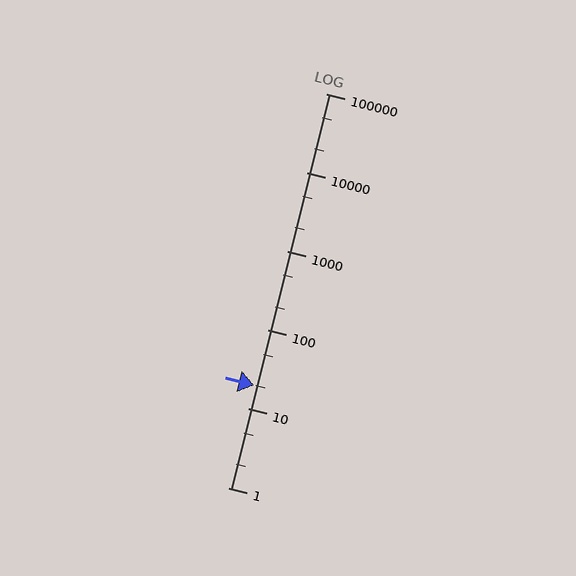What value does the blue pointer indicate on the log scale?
The pointer indicates approximately 20.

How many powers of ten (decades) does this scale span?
The scale spans 5 decades, from 1 to 100000.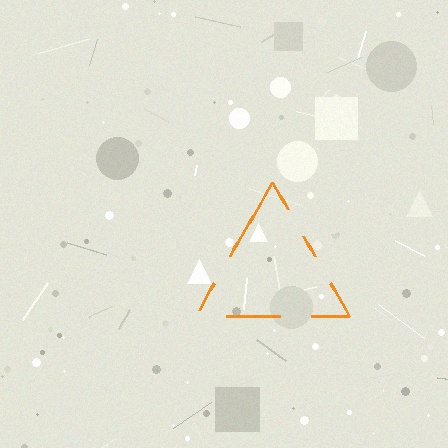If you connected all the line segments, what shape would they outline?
They would outline a triangle.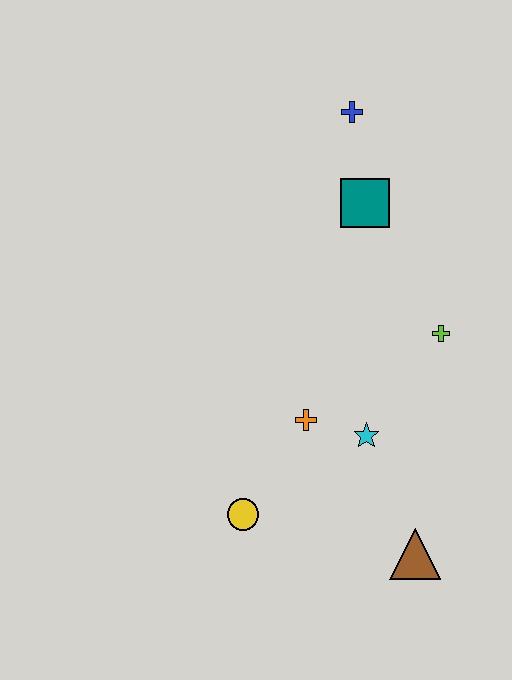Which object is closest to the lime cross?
The cyan star is closest to the lime cross.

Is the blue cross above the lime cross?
Yes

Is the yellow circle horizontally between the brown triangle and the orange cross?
No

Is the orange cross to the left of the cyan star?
Yes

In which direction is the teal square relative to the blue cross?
The teal square is below the blue cross.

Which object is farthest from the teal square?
The brown triangle is farthest from the teal square.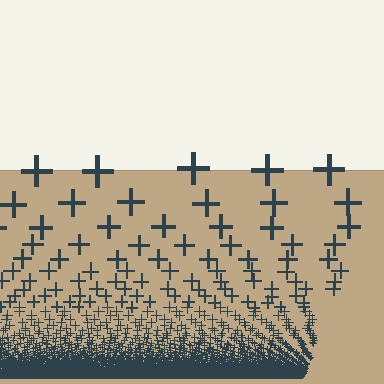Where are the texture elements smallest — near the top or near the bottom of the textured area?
Near the bottom.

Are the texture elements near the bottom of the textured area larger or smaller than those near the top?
Smaller. The gradient is inverted — elements near the bottom are smaller and denser.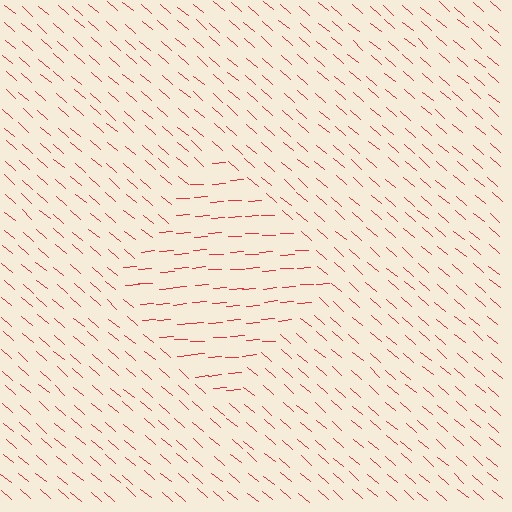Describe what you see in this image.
The image is filled with small red line segments. A diamond region in the image has lines oriented differently from the surrounding lines, creating a visible texture boundary.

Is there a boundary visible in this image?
Yes, there is a texture boundary formed by a change in line orientation.